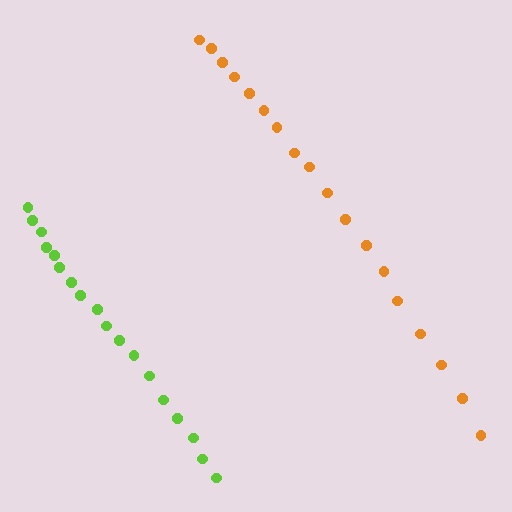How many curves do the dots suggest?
There are 2 distinct paths.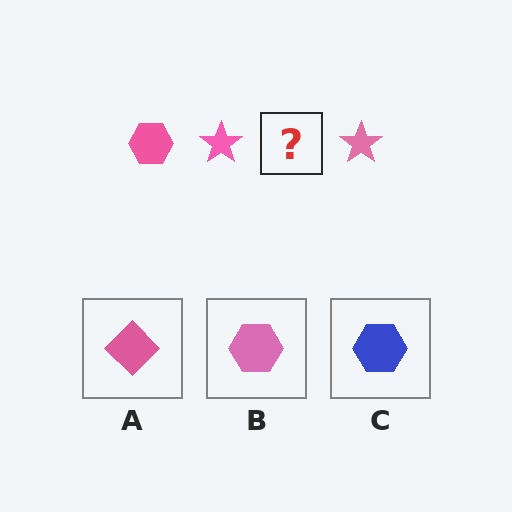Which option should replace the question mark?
Option B.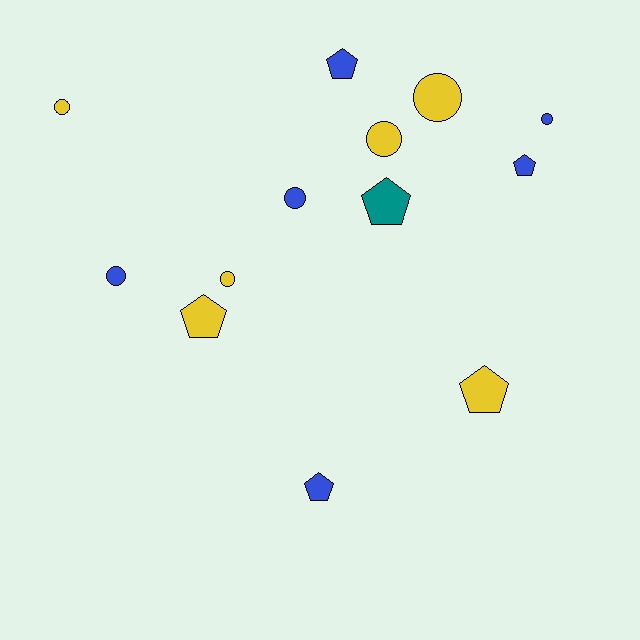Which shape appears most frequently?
Circle, with 7 objects.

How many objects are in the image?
There are 13 objects.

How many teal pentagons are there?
There is 1 teal pentagon.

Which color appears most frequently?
Blue, with 6 objects.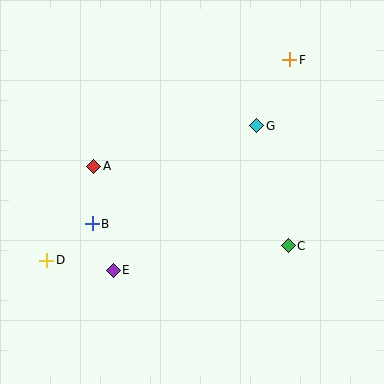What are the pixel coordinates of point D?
Point D is at (47, 260).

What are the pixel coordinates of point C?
Point C is at (288, 246).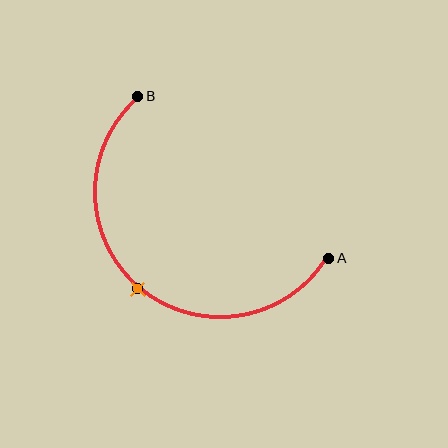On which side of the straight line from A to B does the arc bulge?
The arc bulges below and to the left of the straight line connecting A and B.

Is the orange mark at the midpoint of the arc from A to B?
Yes. The orange mark lies on the arc at equal arc-length from both A and B — it is the arc midpoint.